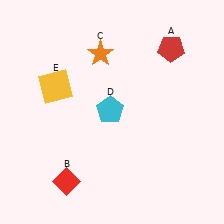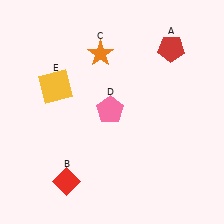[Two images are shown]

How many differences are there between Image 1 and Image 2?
There is 1 difference between the two images.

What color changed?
The pentagon (D) changed from cyan in Image 1 to pink in Image 2.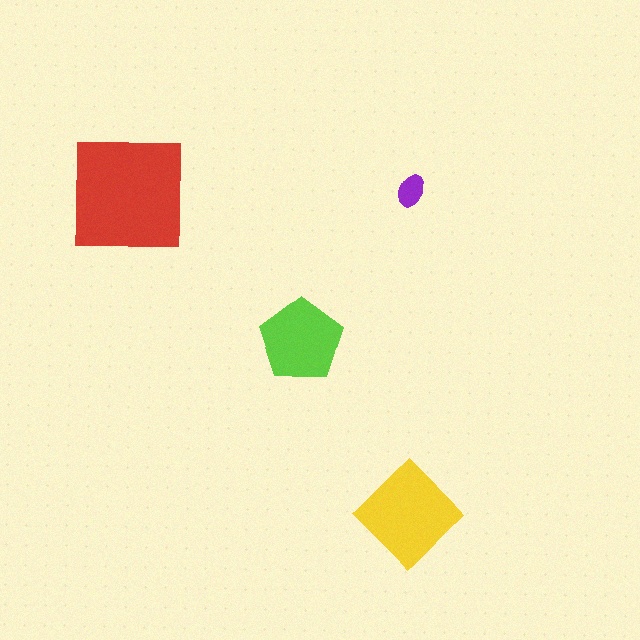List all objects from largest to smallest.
The red square, the yellow diamond, the lime pentagon, the purple ellipse.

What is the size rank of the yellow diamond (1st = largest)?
2nd.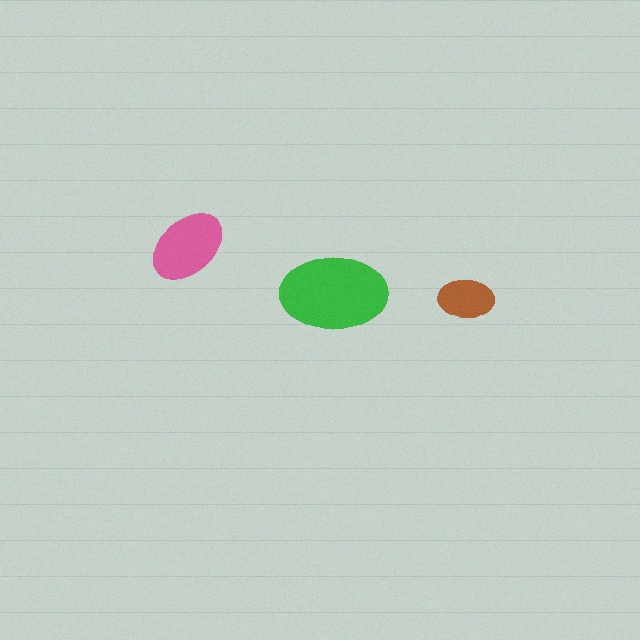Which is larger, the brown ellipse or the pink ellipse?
The pink one.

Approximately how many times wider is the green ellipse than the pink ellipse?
About 1.5 times wider.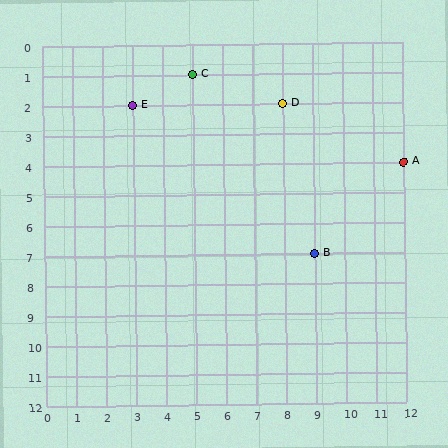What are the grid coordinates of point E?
Point E is at grid coordinates (3, 2).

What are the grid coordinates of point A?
Point A is at grid coordinates (12, 4).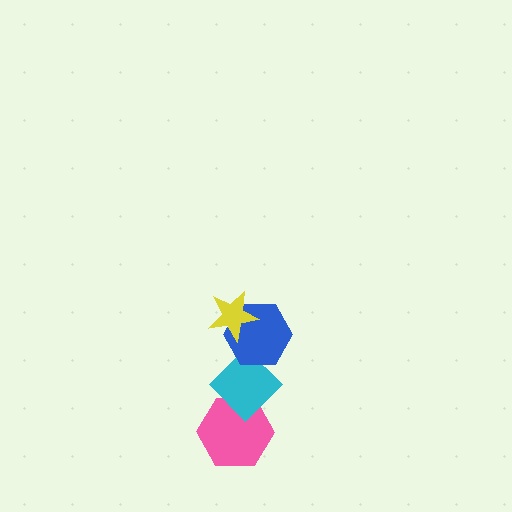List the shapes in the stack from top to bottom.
From top to bottom: the yellow star, the blue hexagon, the cyan diamond, the pink hexagon.